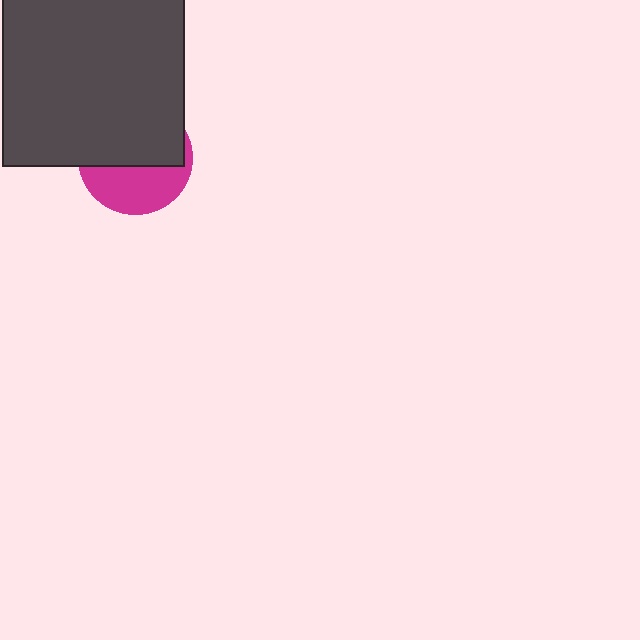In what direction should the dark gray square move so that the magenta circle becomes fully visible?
The dark gray square should move up. That is the shortest direction to clear the overlap and leave the magenta circle fully visible.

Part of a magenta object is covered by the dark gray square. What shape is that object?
It is a circle.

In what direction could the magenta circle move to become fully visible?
The magenta circle could move down. That would shift it out from behind the dark gray square entirely.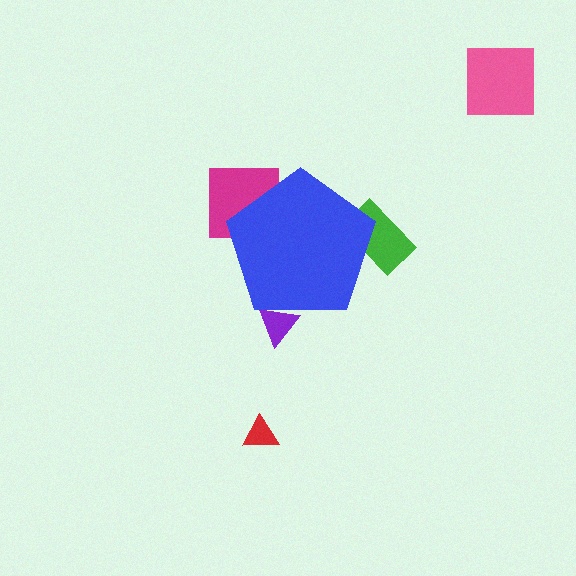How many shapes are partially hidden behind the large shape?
4 shapes are partially hidden.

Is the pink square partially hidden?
No, the pink square is fully visible.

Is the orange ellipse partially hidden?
Yes, the orange ellipse is partially hidden behind the blue pentagon.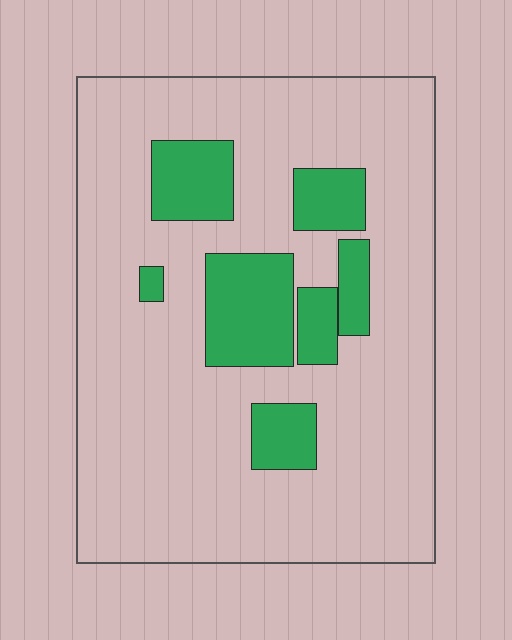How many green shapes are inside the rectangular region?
7.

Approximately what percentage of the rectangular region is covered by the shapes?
Approximately 20%.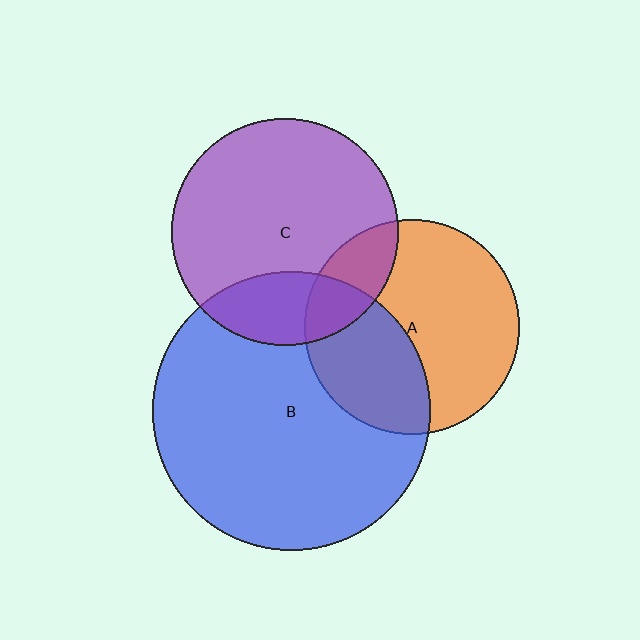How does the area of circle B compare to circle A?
Approximately 1.7 times.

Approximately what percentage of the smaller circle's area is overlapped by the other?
Approximately 20%.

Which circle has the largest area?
Circle B (blue).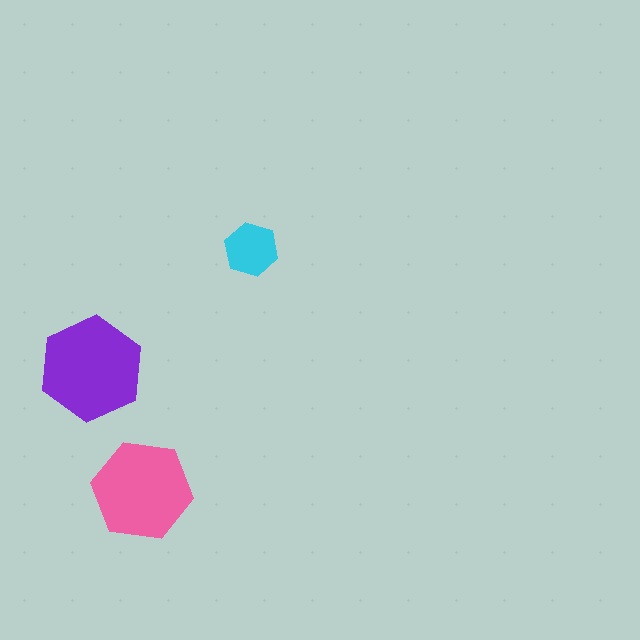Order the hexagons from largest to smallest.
the purple one, the pink one, the cyan one.